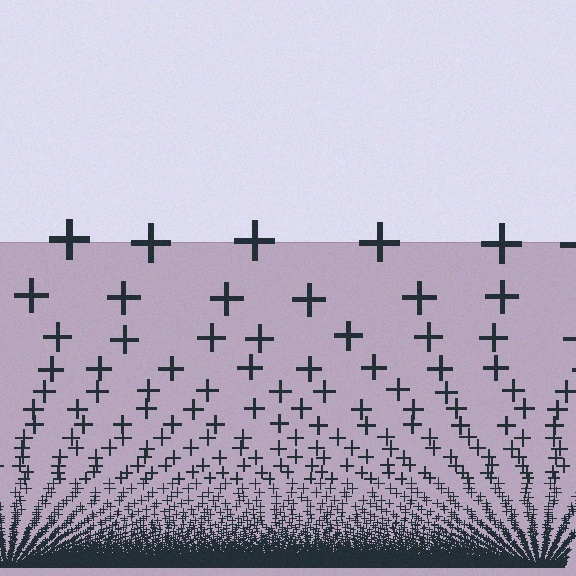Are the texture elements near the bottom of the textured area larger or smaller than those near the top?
Smaller. The gradient is inverted — elements near the bottom are smaller and denser.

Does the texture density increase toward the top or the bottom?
Density increases toward the bottom.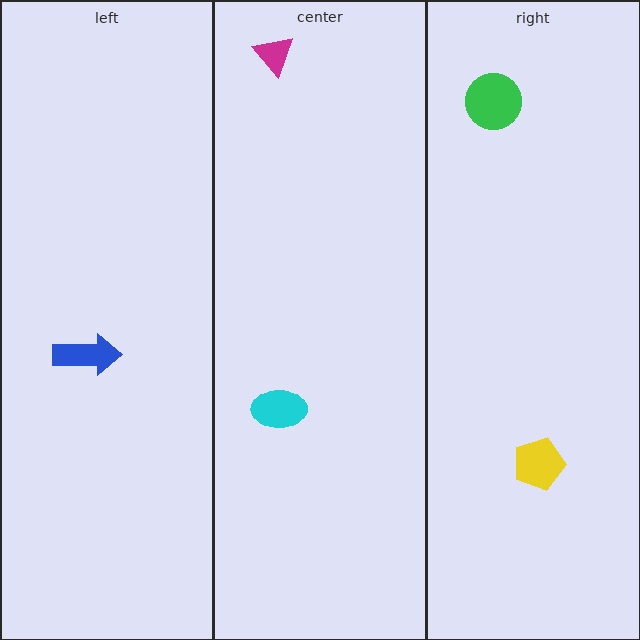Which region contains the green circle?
The right region.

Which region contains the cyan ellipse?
The center region.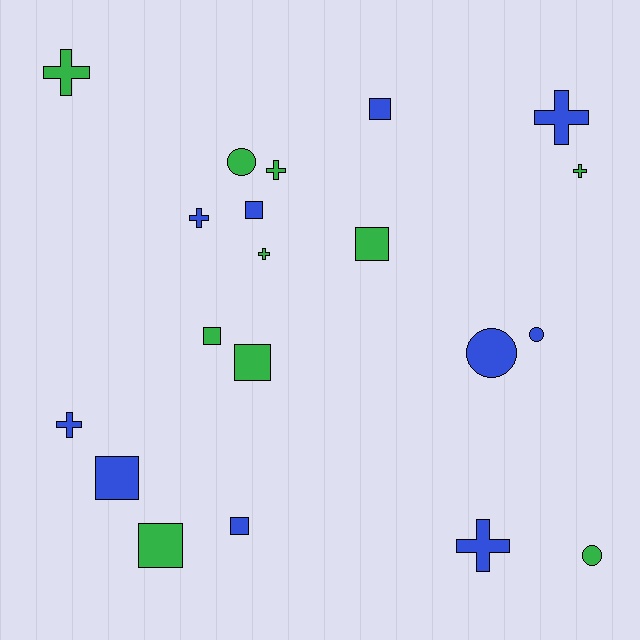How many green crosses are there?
There are 4 green crosses.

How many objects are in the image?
There are 20 objects.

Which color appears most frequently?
Blue, with 10 objects.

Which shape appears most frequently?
Square, with 8 objects.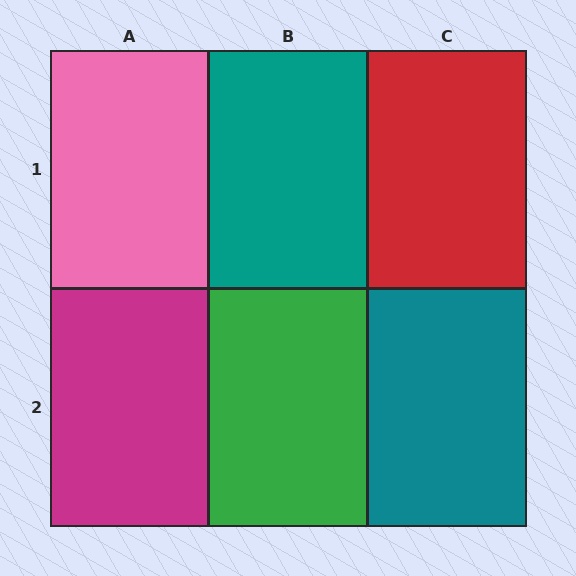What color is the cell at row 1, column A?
Pink.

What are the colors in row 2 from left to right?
Magenta, green, teal.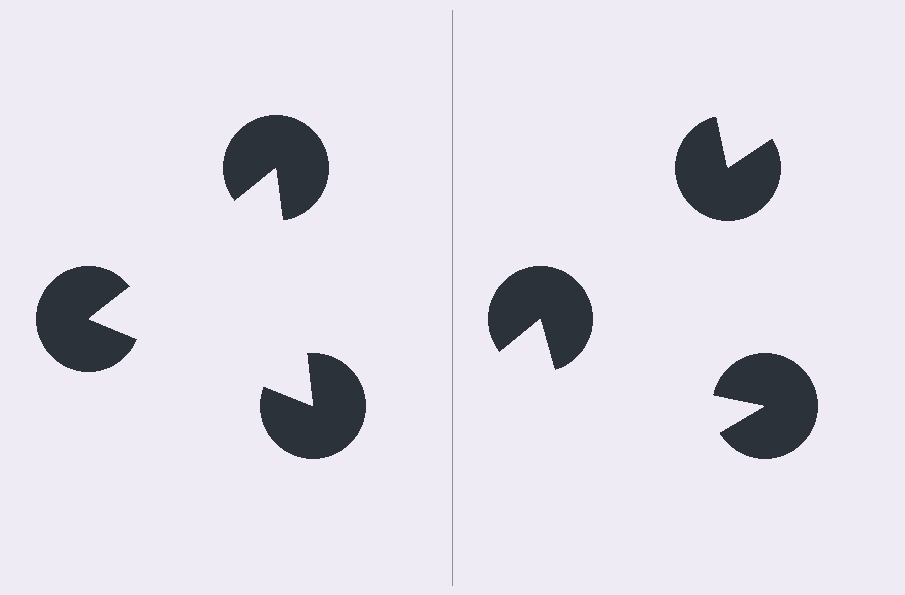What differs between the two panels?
The pac-man discs are positioned identically on both sides; only the wedge orientations differ. On the left they align to a triangle; on the right they are misaligned.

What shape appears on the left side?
An illusory triangle.